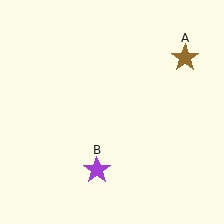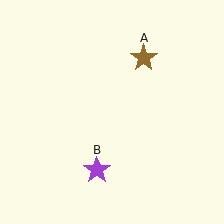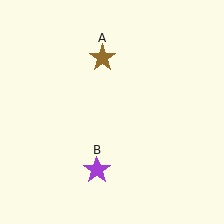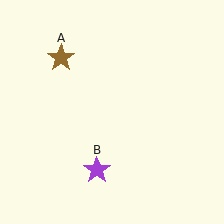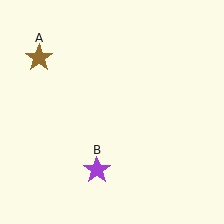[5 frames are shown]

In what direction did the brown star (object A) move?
The brown star (object A) moved left.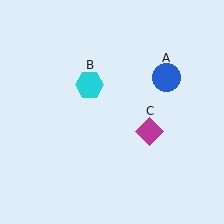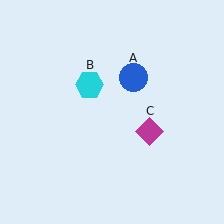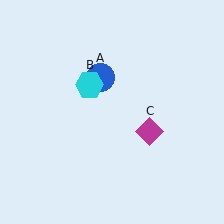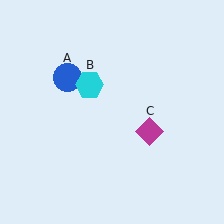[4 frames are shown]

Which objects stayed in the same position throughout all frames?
Cyan hexagon (object B) and magenta diamond (object C) remained stationary.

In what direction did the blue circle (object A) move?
The blue circle (object A) moved left.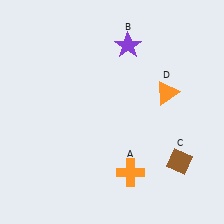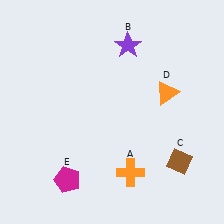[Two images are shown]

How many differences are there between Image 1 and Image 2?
There is 1 difference between the two images.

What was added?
A magenta pentagon (E) was added in Image 2.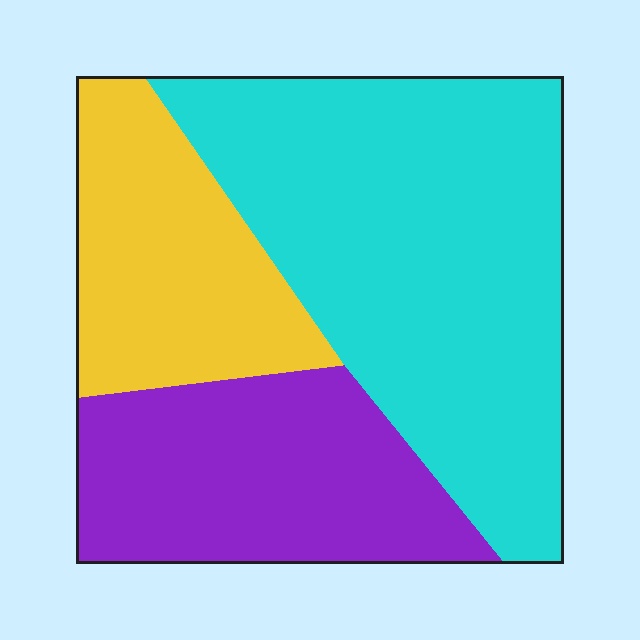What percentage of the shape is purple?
Purple takes up about one quarter (1/4) of the shape.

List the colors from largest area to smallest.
From largest to smallest: cyan, purple, yellow.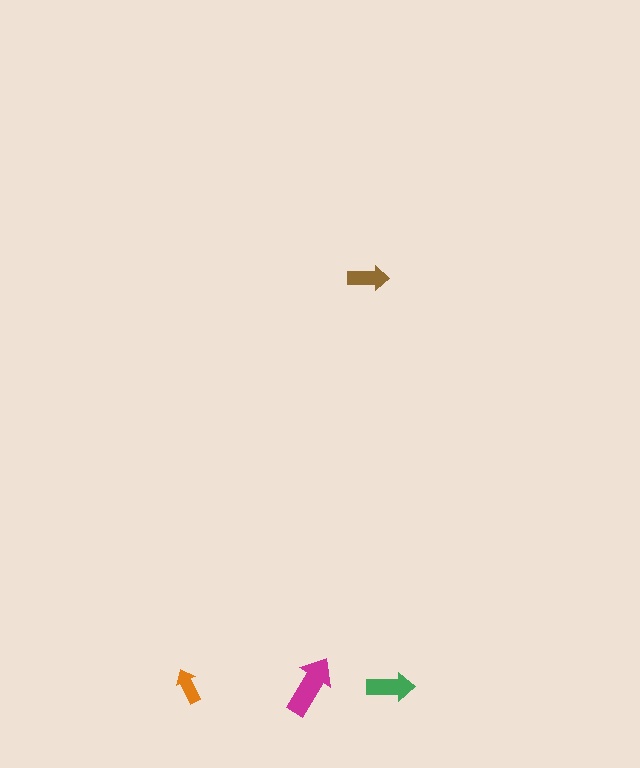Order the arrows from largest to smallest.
the magenta one, the green one, the brown one, the orange one.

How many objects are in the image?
There are 4 objects in the image.